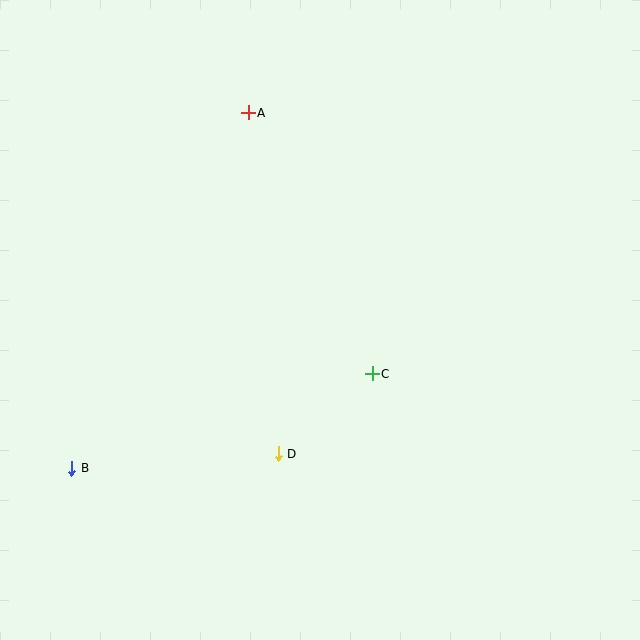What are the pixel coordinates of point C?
Point C is at (372, 374).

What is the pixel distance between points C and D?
The distance between C and D is 124 pixels.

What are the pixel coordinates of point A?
Point A is at (248, 113).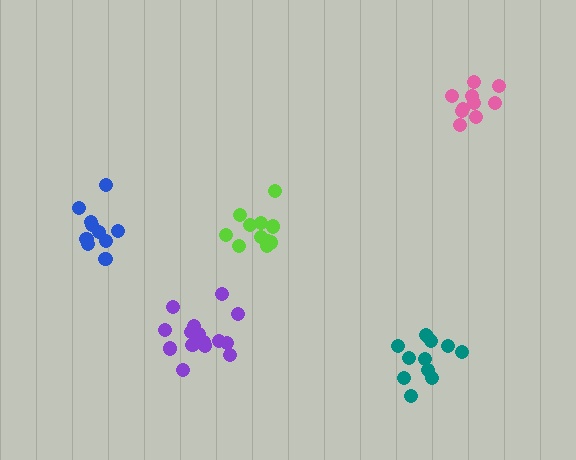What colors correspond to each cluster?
The clusters are colored: pink, purple, blue, lime, teal.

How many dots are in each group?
Group 1: 10 dots, Group 2: 15 dots, Group 3: 10 dots, Group 4: 11 dots, Group 5: 12 dots (58 total).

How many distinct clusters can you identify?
There are 5 distinct clusters.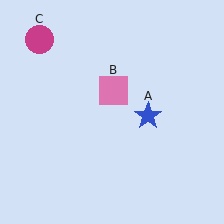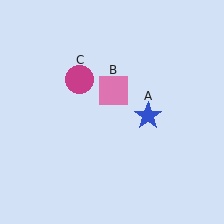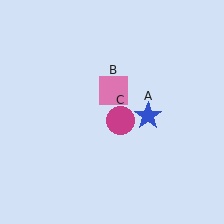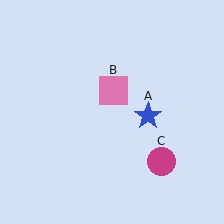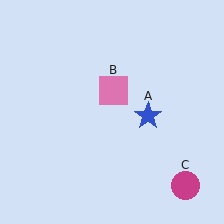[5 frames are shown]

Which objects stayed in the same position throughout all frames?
Blue star (object A) and pink square (object B) remained stationary.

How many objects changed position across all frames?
1 object changed position: magenta circle (object C).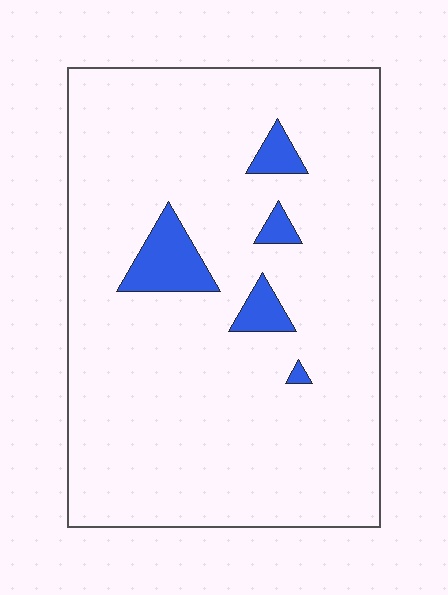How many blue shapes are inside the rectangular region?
5.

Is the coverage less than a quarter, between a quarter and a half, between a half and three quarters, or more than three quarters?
Less than a quarter.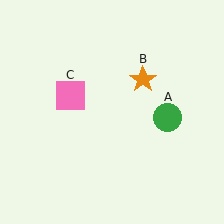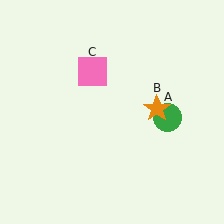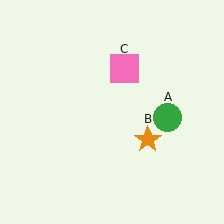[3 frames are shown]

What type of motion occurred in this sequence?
The orange star (object B), pink square (object C) rotated clockwise around the center of the scene.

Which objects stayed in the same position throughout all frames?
Green circle (object A) remained stationary.